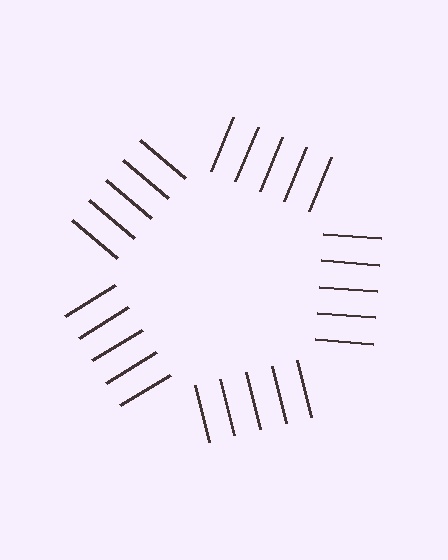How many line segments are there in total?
25 — 5 along each of the 5 edges.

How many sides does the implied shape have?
5 sides — the line-ends trace a pentagon.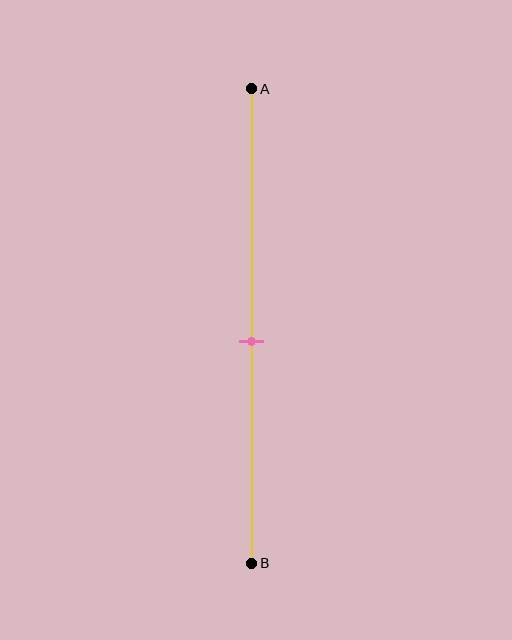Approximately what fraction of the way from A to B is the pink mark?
The pink mark is approximately 55% of the way from A to B.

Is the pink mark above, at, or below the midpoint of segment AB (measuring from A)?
The pink mark is below the midpoint of segment AB.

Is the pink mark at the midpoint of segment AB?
No, the mark is at about 55% from A, not at the 50% midpoint.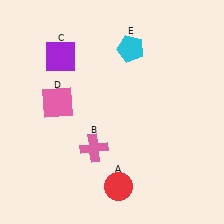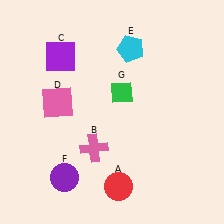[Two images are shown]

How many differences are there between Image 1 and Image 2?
There are 2 differences between the two images.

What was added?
A purple circle (F), a green diamond (G) were added in Image 2.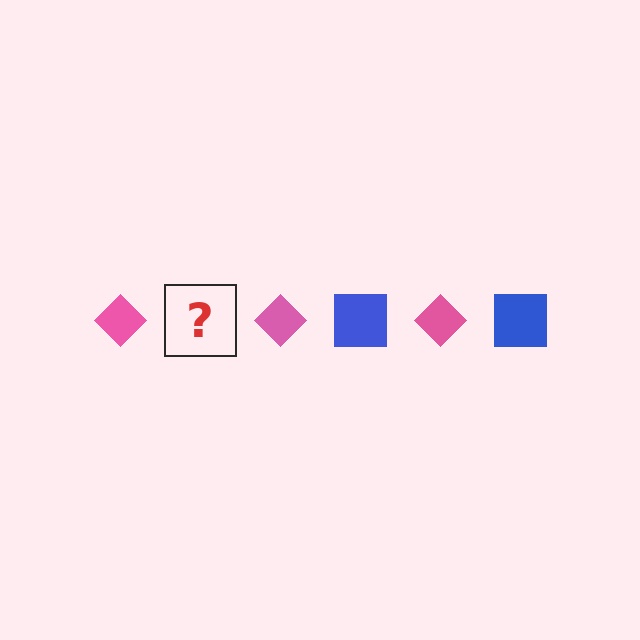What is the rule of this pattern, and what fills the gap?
The rule is that the pattern alternates between pink diamond and blue square. The gap should be filled with a blue square.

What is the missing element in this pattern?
The missing element is a blue square.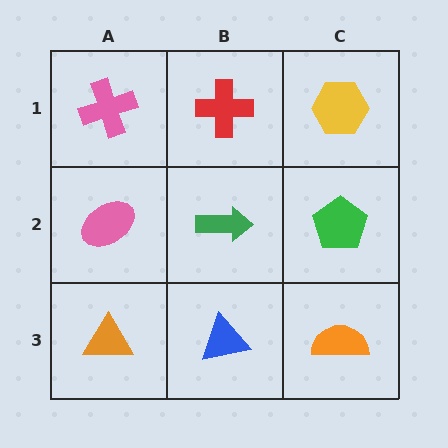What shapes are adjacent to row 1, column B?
A green arrow (row 2, column B), a pink cross (row 1, column A), a yellow hexagon (row 1, column C).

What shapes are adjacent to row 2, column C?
A yellow hexagon (row 1, column C), an orange semicircle (row 3, column C), a green arrow (row 2, column B).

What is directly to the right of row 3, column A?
A blue triangle.